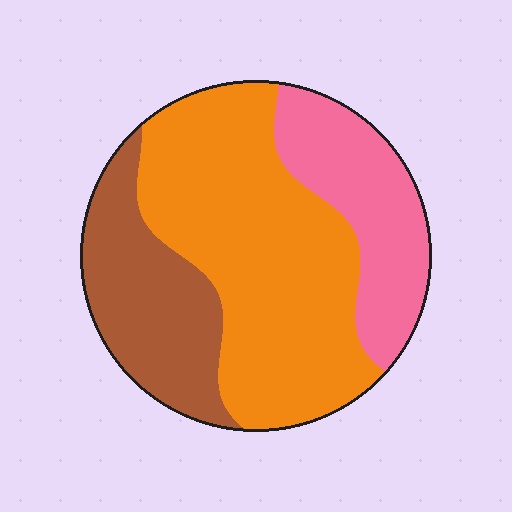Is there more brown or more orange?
Orange.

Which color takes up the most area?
Orange, at roughly 50%.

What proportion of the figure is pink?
Pink covers 23% of the figure.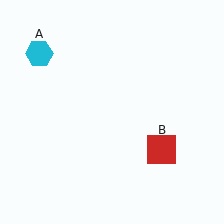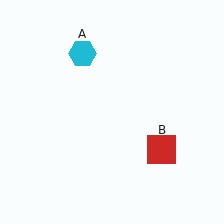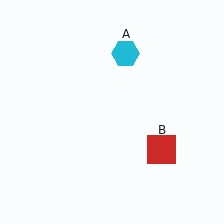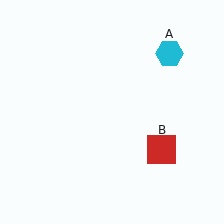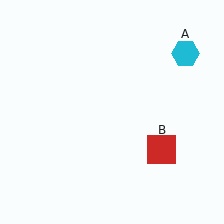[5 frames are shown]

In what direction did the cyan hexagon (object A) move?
The cyan hexagon (object A) moved right.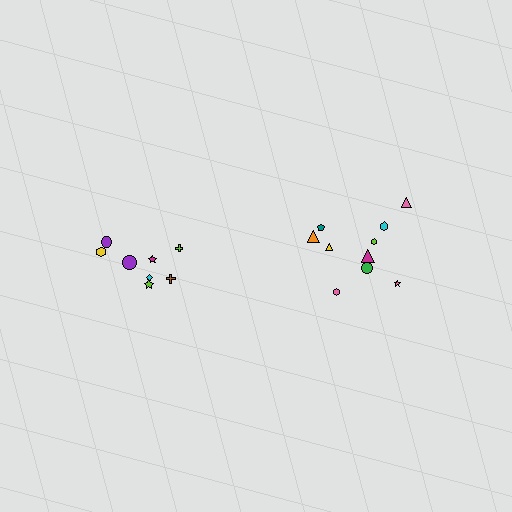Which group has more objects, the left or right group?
The right group.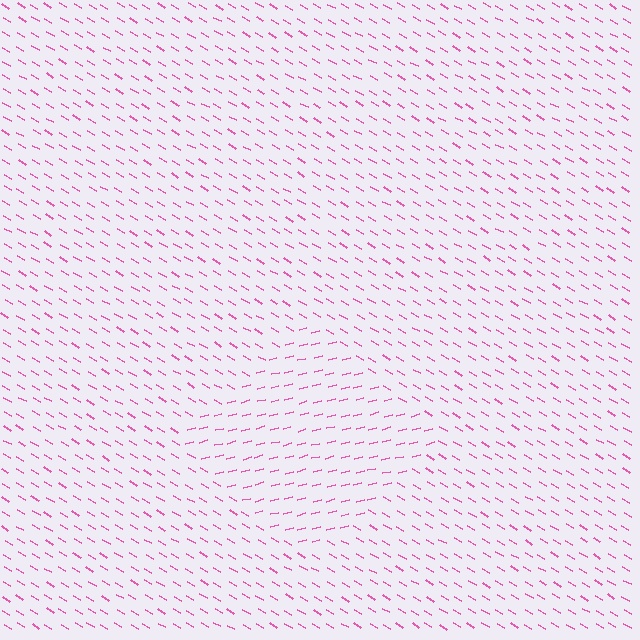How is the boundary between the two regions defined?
The boundary is defined purely by a change in line orientation (approximately 45 degrees difference). All lines are the same color and thickness.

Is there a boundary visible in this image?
Yes, there is a texture boundary formed by a change in line orientation.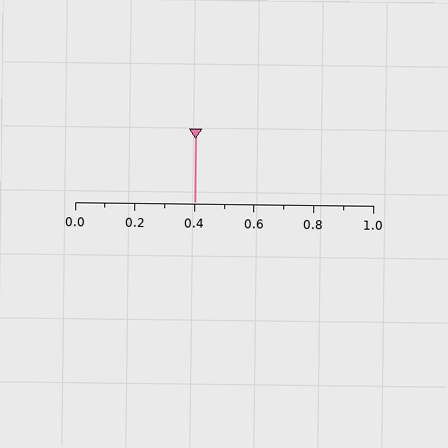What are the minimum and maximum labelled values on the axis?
The axis runs from 0.0 to 1.0.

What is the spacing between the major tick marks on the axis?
The major ticks are spaced 0.2 apart.